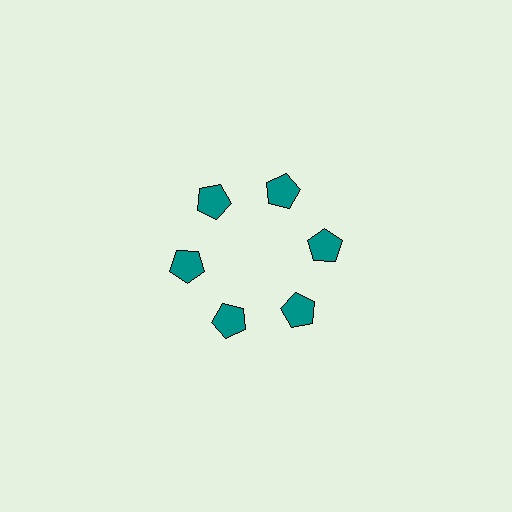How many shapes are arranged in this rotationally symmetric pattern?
There are 6 shapes, arranged in 6 groups of 1.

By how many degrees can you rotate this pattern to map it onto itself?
The pattern maps onto itself every 60 degrees of rotation.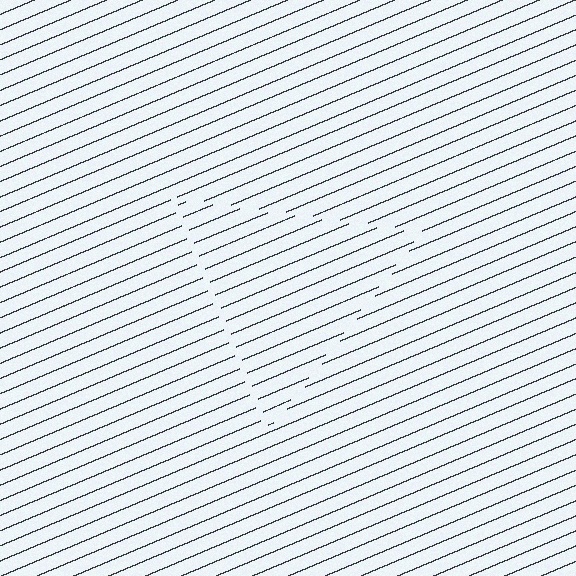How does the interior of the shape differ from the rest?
The interior of the shape contains the same grating, shifted by half a period — the contour is defined by the phase discontinuity where line-ends from the inner and outer gratings abut.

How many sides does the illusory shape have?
3 sides — the line-ends trace a triangle.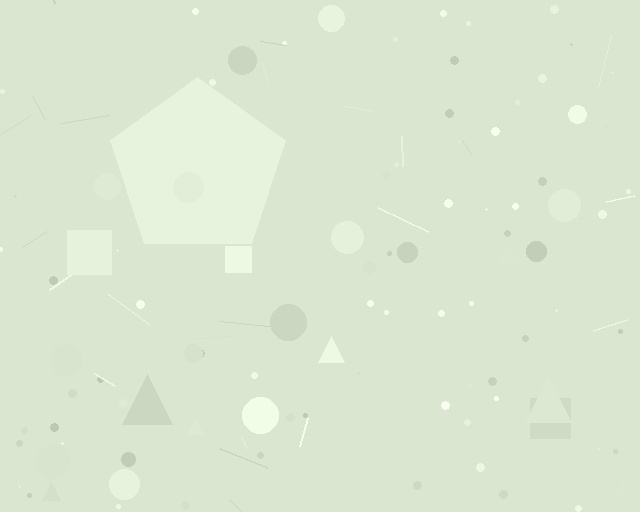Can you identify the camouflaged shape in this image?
The camouflaged shape is a pentagon.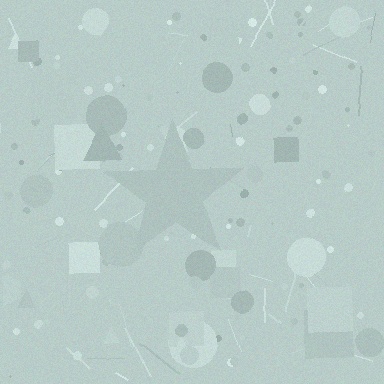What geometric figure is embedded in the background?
A star is embedded in the background.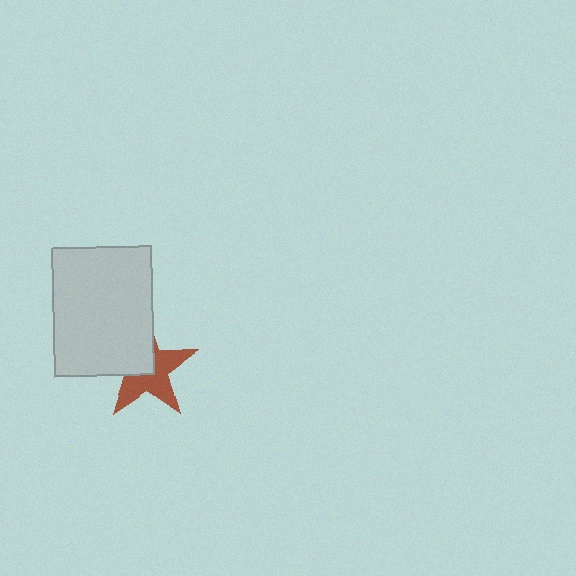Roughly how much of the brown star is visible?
About half of it is visible (roughly 56%).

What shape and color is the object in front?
The object in front is a light gray rectangle.